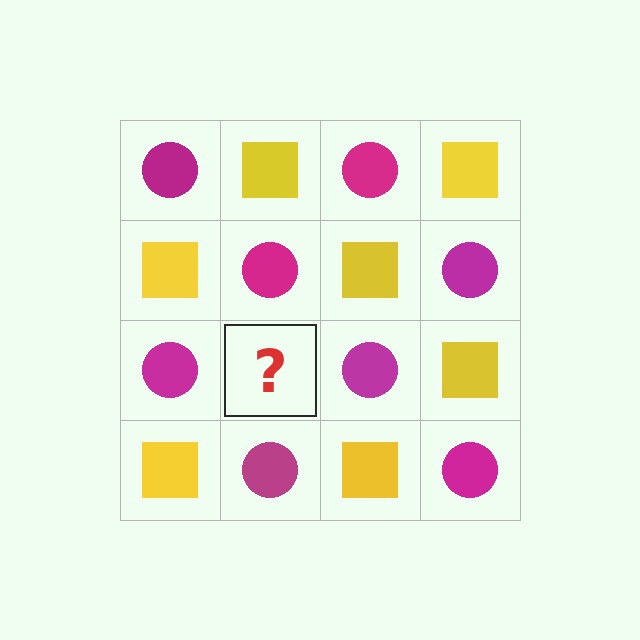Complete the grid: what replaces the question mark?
The question mark should be replaced with a yellow square.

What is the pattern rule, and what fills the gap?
The rule is that it alternates magenta circle and yellow square in a checkerboard pattern. The gap should be filled with a yellow square.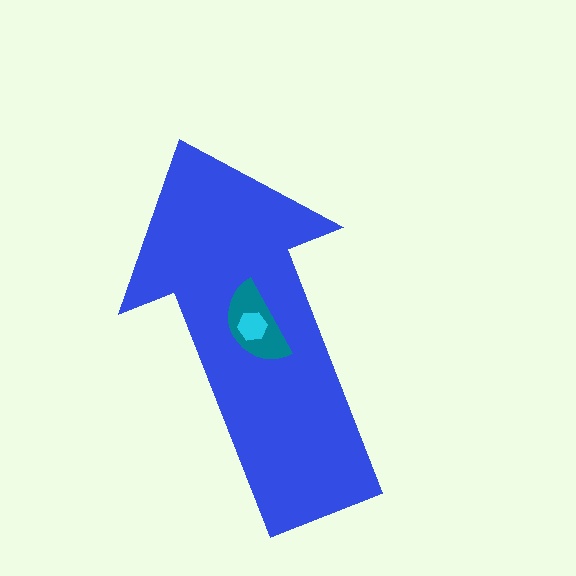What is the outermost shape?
The blue arrow.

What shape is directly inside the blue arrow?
The teal semicircle.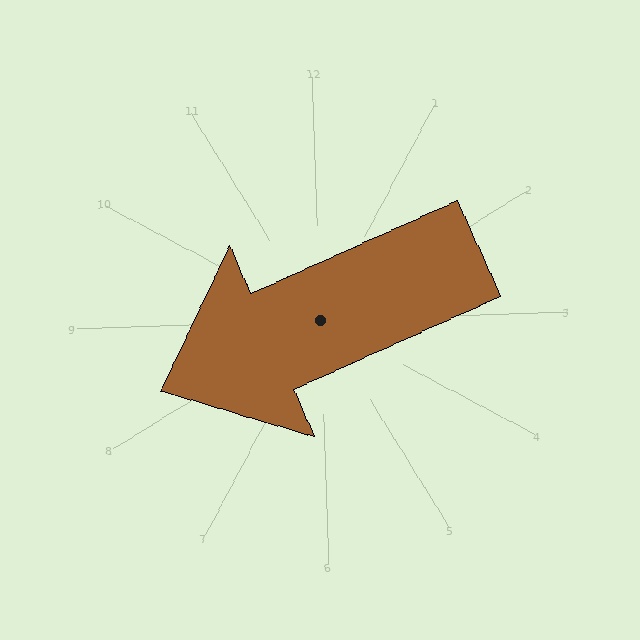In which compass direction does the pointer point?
West.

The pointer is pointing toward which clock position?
Roughly 8 o'clock.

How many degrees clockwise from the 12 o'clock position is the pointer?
Approximately 248 degrees.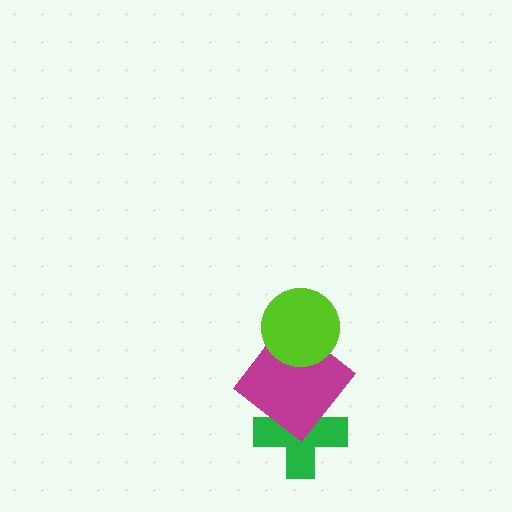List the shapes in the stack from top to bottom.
From top to bottom: the lime circle, the magenta diamond, the green cross.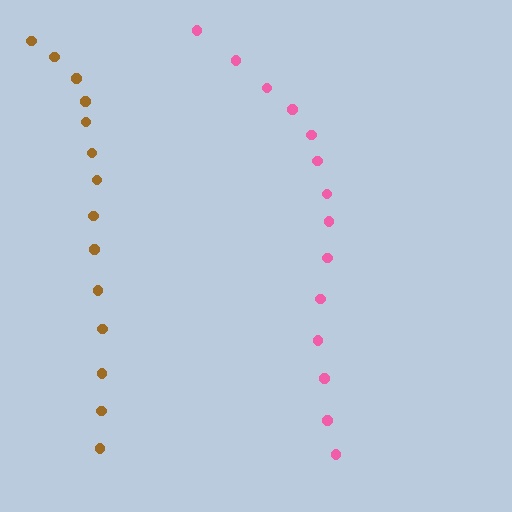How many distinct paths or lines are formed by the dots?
There are 2 distinct paths.